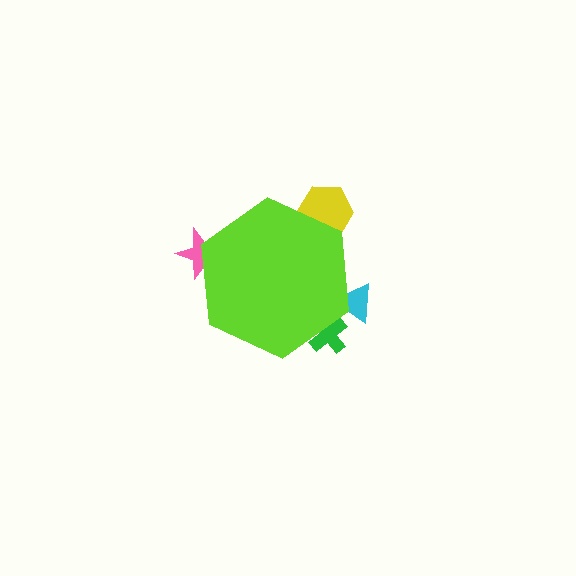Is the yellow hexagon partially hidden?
Yes, the yellow hexagon is partially hidden behind the lime hexagon.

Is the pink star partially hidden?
Yes, the pink star is partially hidden behind the lime hexagon.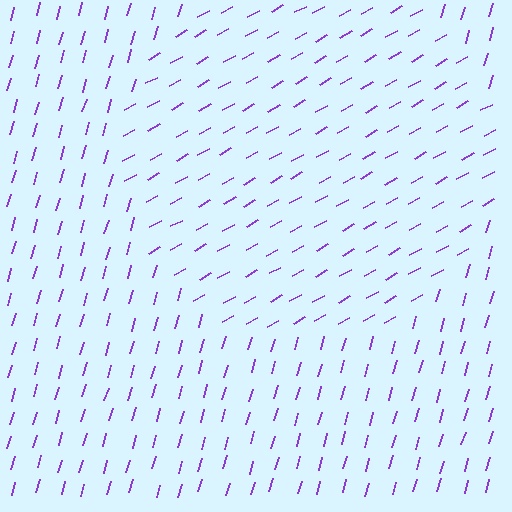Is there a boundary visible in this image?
Yes, there is a texture boundary formed by a change in line orientation.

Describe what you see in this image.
The image is filled with small purple line segments. A circle region in the image has lines oriented differently from the surrounding lines, creating a visible texture boundary.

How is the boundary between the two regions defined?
The boundary is defined purely by a change in line orientation (approximately 45 degrees difference). All lines are the same color and thickness.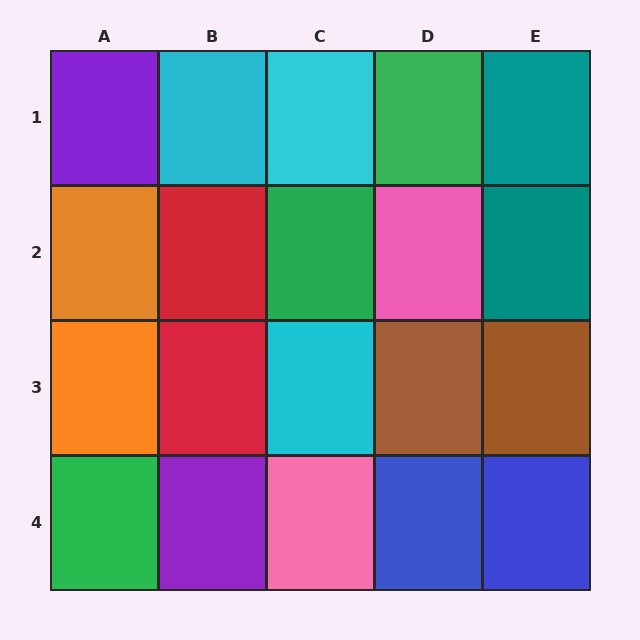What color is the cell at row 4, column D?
Blue.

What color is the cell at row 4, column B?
Purple.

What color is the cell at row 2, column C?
Green.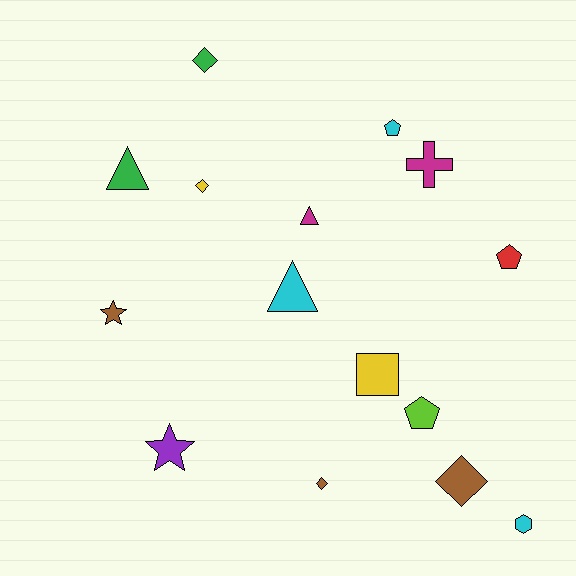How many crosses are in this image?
There is 1 cross.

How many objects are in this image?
There are 15 objects.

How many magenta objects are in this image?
There are 2 magenta objects.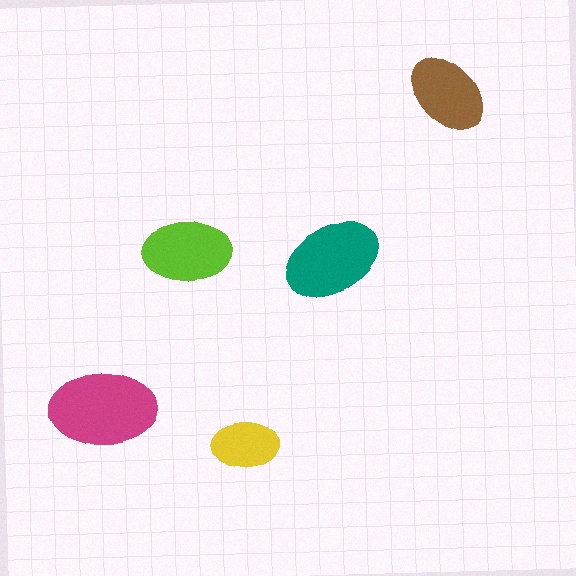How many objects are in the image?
There are 5 objects in the image.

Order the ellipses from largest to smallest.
the magenta one, the teal one, the lime one, the brown one, the yellow one.